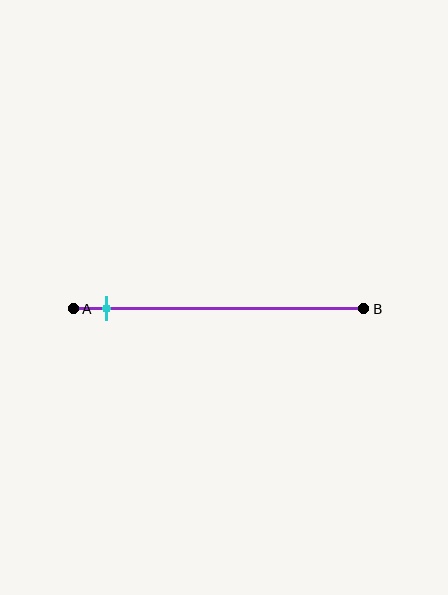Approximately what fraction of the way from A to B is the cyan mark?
The cyan mark is approximately 10% of the way from A to B.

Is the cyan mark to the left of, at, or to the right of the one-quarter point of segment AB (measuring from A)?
The cyan mark is to the left of the one-quarter point of segment AB.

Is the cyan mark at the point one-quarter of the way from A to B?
No, the mark is at about 10% from A, not at the 25% one-quarter point.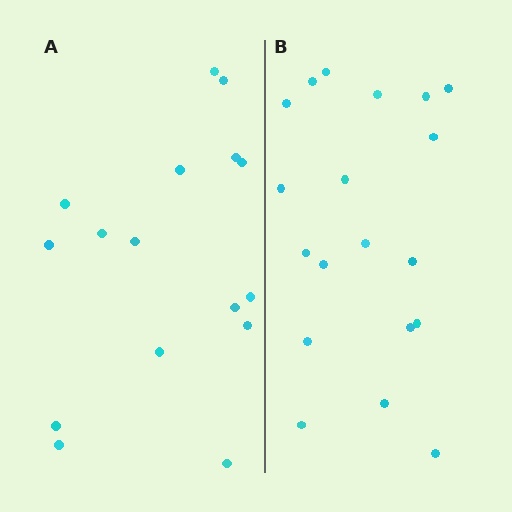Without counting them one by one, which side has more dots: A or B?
Region B (the right region) has more dots.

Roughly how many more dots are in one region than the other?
Region B has just a few more — roughly 2 or 3 more dots than region A.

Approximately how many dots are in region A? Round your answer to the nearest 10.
About 20 dots. (The exact count is 16, which rounds to 20.)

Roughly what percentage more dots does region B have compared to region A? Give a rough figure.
About 20% more.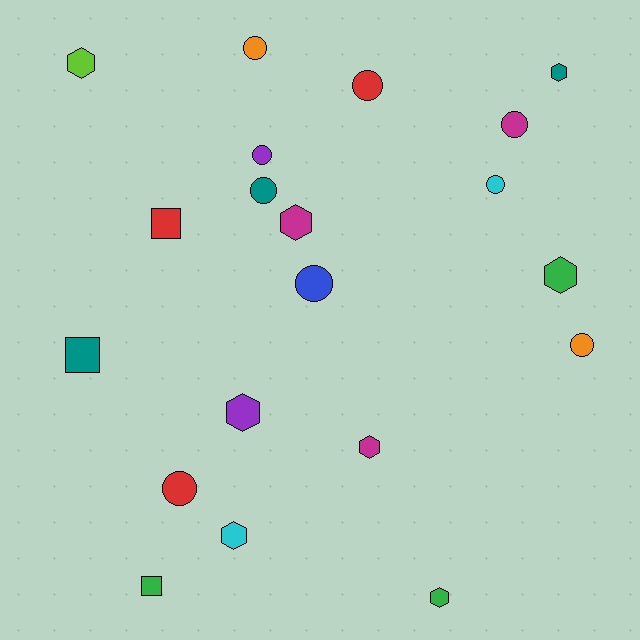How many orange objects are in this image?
There are 2 orange objects.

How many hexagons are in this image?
There are 8 hexagons.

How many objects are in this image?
There are 20 objects.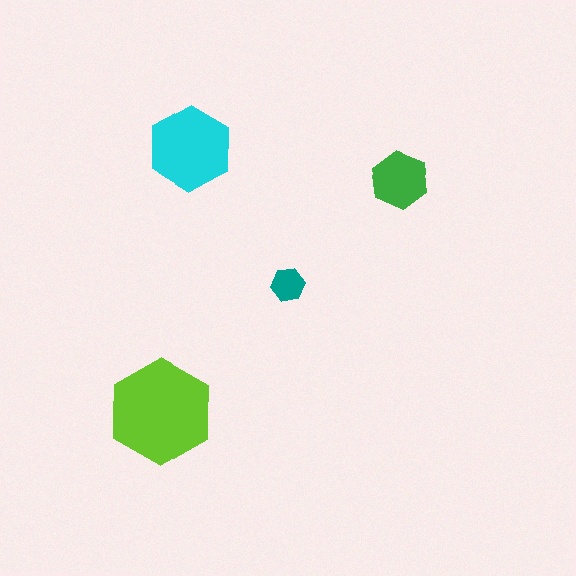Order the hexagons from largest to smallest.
the lime one, the cyan one, the green one, the teal one.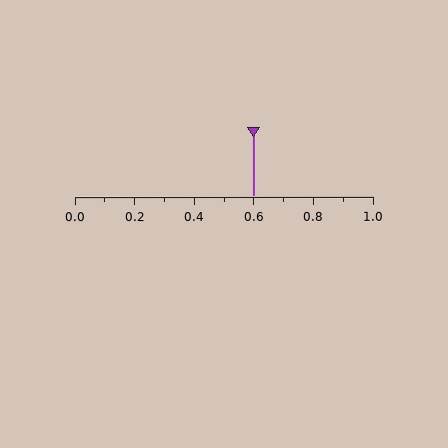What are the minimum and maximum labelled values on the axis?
The axis runs from 0.0 to 1.0.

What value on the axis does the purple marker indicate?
The marker indicates approximately 0.6.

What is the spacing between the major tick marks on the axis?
The major ticks are spaced 0.2 apart.